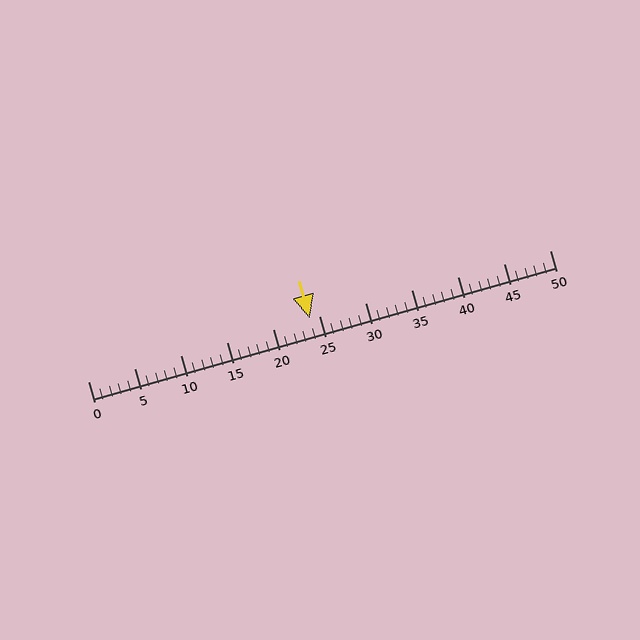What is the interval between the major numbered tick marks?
The major tick marks are spaced 5 units apart.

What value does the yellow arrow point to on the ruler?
The yellow arrow points to approximately 24.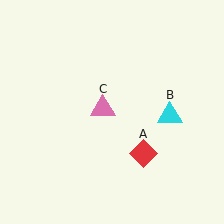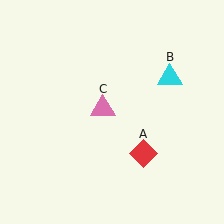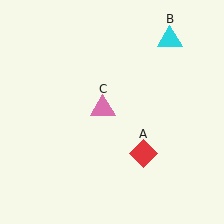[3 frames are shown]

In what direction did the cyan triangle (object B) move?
The cyan triangle (object B) moved up.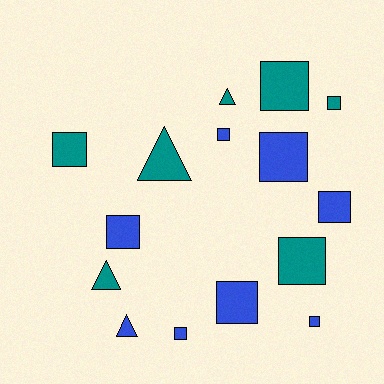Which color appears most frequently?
Blue, with 8 objects.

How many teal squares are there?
There are 4 teal squares.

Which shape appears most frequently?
Square, with 11 objects.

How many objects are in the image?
There are 15 objects.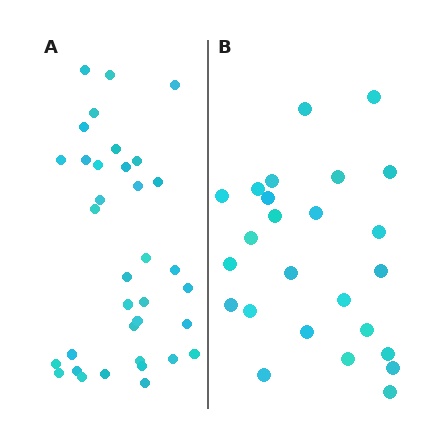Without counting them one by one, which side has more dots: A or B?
Region A (the left region) has more dots.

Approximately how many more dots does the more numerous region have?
Region A has roughly 10 or so more dots than region B.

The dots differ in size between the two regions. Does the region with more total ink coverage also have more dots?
No. Region B has more total ink coverage because its dots are larger, but region A actually contains more individual dots. Total area can be misleading — the number of items is what matters here.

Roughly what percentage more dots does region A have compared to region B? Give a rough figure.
About 40% more.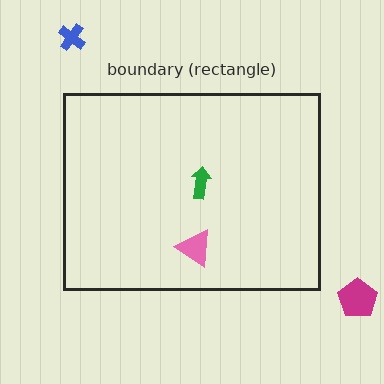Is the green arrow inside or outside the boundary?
Inside.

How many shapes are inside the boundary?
2 inside, 2 outside.